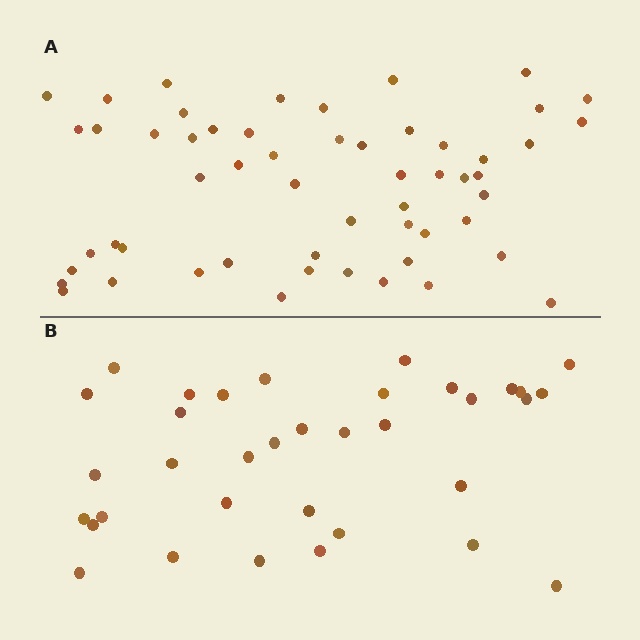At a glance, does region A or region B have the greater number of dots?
Region A (the top region) has more dots.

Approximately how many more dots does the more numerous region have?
Region A has approximately 20 more dots than region B.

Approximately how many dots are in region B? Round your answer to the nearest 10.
About 40 dots. (The exact count is 35, which rounds to 40.)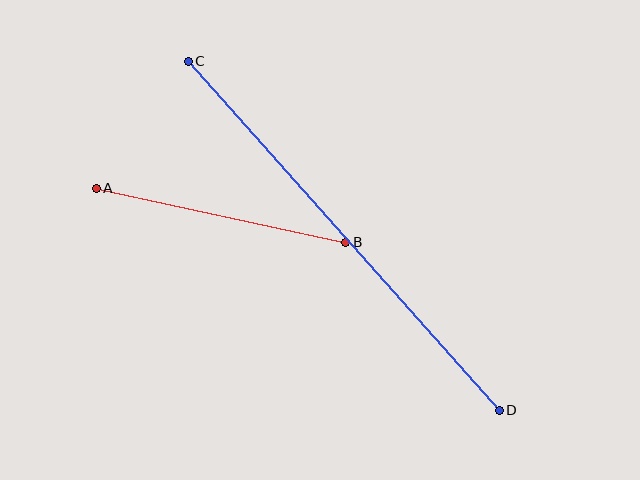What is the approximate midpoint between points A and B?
The midpoint is at approximately (221, 215) pixels.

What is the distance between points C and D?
The distance is approximately 467 pixels.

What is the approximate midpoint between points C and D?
The midpoint is at approximately (344, 236) pixels.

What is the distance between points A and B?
The distance is approximately 255 pixels.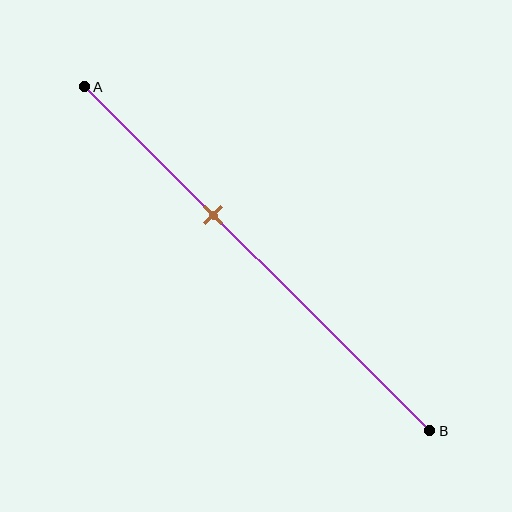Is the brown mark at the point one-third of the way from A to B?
No, the mark is at about 35% from A, not at the 33% one-third point.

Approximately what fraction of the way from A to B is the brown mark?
The brown mark is approximately 35% of the way from A to B.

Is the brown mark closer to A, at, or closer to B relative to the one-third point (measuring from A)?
The brown mark is closer to point B than the one-third point of segment AB.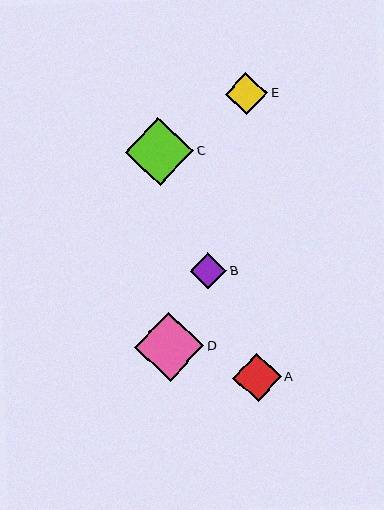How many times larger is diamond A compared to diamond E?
Diamond A is approximately 1.1 times the size of diamond E.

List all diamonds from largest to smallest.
From largest to smallest: D, C, A, E, B.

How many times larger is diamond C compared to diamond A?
Diamond C is approximately 1.4 times the size of diamond A.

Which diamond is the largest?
Diamond D is the largest with a size of approximately 69 pixels.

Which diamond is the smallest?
Diamond B is the smallest with a size of approximately 36 pixels.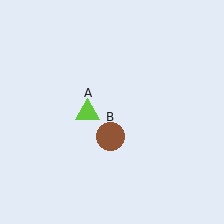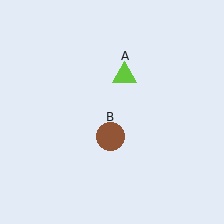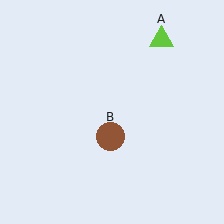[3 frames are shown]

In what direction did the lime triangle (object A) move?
The lime triangle (object A) moved up and to the right.